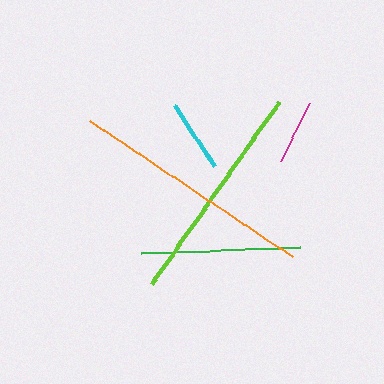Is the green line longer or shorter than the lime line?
The lime line is longer than the green line.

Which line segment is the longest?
The orange line is the longest at approximately 245 pixels.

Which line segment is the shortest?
The magenta line is the shortest at approximately 65 pixels.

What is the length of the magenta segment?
The magenta segment is approximately 65 pixels long.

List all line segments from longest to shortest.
From longest to shortest: orange, lime, green, cyan, magenta.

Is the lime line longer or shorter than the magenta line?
The lime line is longer than the magenta line.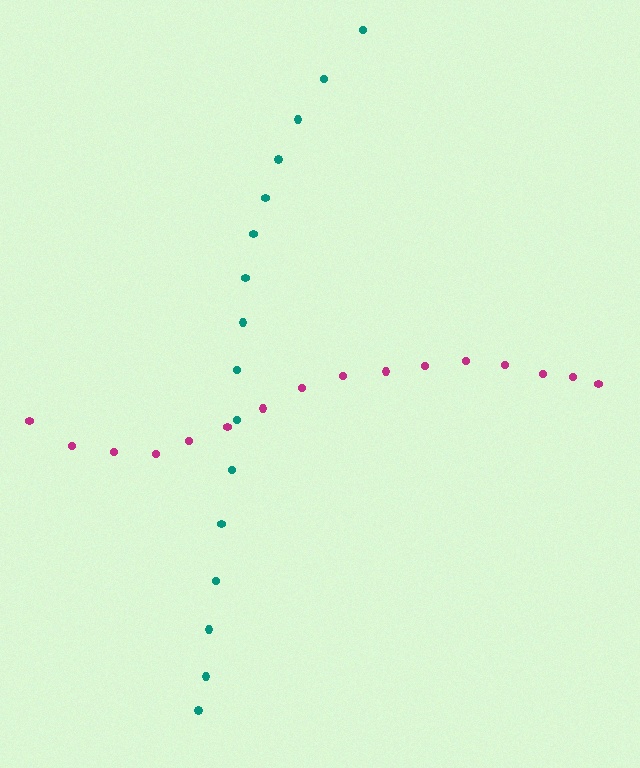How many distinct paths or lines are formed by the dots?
There are 2 distinct paths.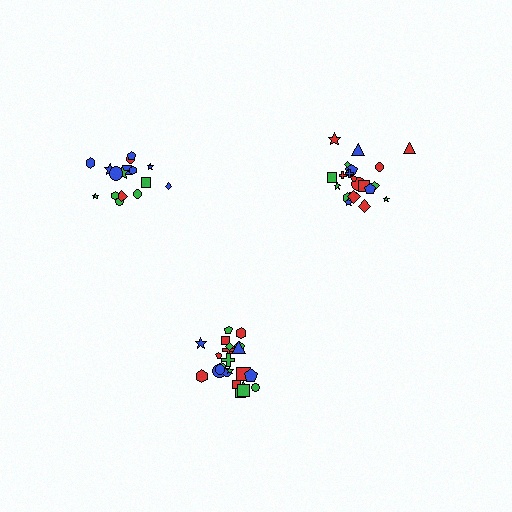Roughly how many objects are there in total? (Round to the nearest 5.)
Roughly 65 objects in total.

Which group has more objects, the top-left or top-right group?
The top-right group.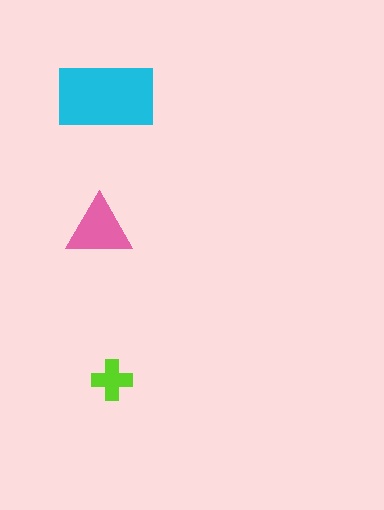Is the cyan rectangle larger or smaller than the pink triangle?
Larger.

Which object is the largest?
The cyan rectangle.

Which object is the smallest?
The lime cross.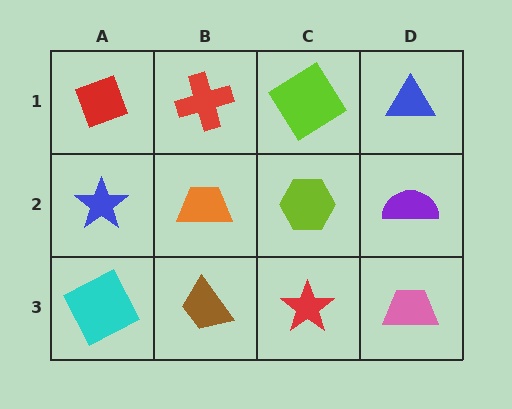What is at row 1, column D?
A blue triangle.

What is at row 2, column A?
A blue star.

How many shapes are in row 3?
4 shapes.